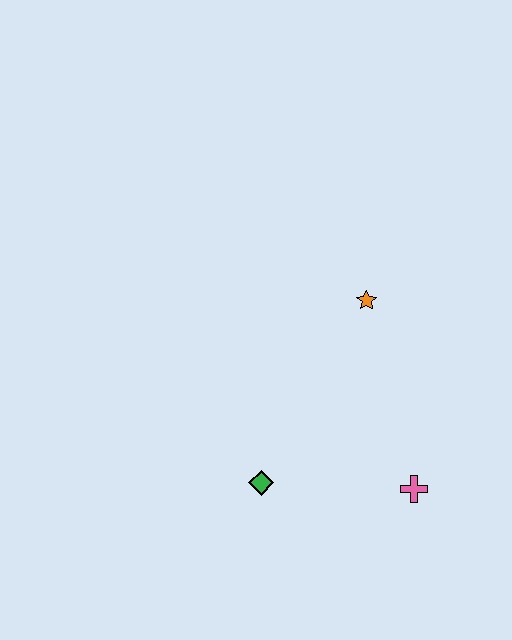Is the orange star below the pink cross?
No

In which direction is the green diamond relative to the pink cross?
The green diamond is to the left of the pink cross.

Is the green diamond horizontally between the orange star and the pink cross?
No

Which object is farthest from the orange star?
The green diamond is farthest from the orange star.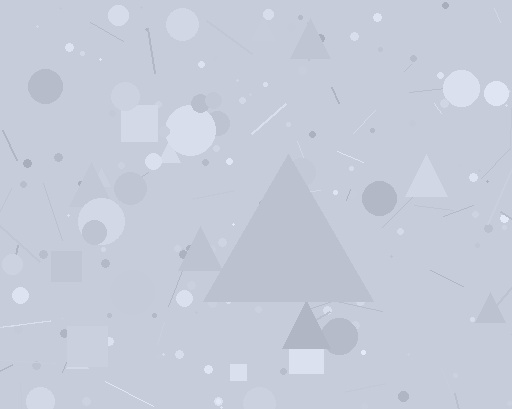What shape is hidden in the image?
A triangle is hidden in the image.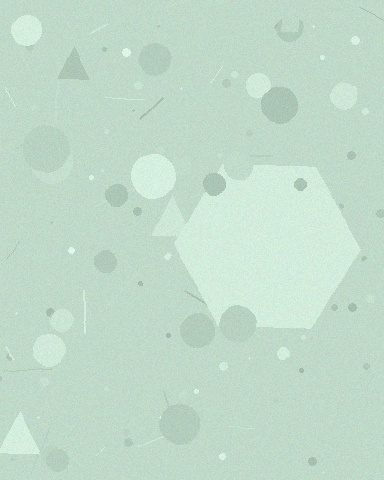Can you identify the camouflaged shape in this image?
The camouflaged shape is a hexagon.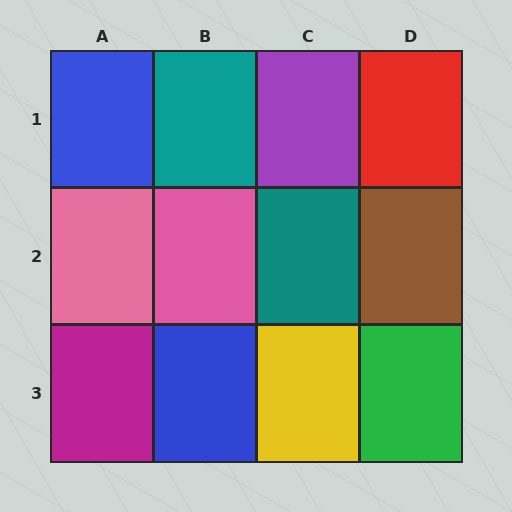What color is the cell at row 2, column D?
Brown.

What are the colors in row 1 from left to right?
Blue, teal, purple, red.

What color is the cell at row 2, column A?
Pink.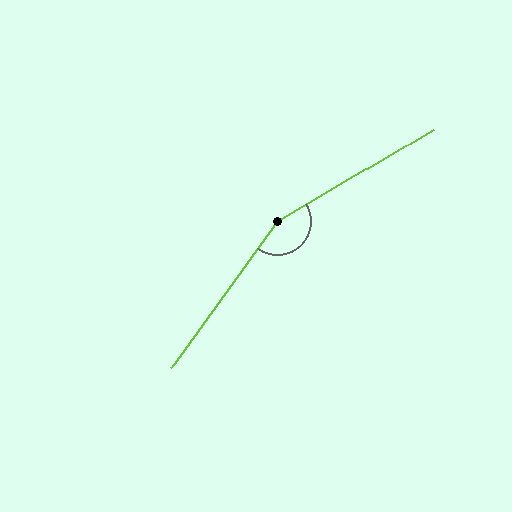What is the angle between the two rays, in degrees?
Approximately 156 degrees.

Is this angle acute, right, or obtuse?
It is obtuse.